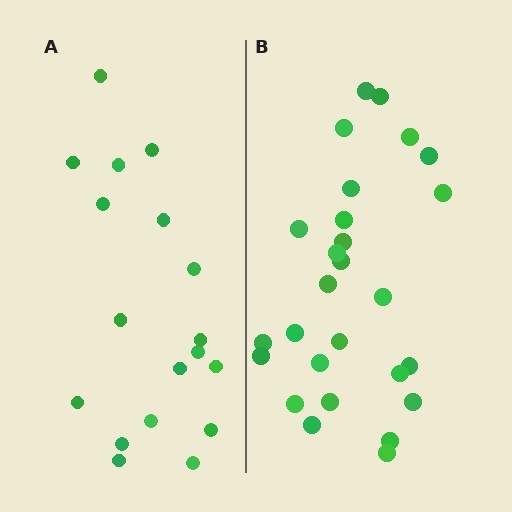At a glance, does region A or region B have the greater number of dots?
Region B (the right region) has more dots.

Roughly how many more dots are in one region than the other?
Region B has roughly 8 or so more dots than region A.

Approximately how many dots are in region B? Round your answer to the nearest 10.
About 30 dots. (The exact count is 27, which rounds to 30.)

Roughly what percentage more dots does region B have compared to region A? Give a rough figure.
About 50% more.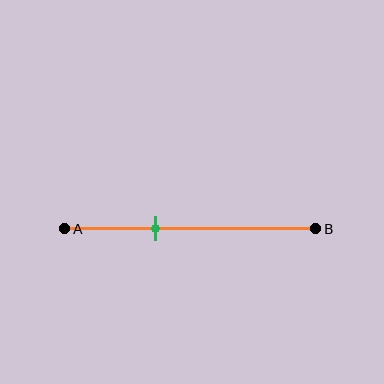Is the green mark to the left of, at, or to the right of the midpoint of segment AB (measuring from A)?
The green mark is to the left of the midpoint of segment AB.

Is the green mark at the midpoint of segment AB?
No, the mark is at about 35% from A, not at the 50% midpoint.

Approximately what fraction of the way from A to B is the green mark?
The green mark is approximately 35% of the way from A to B.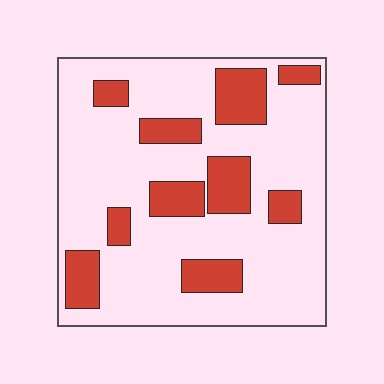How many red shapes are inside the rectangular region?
10.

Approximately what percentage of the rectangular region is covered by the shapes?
Approximately 25%.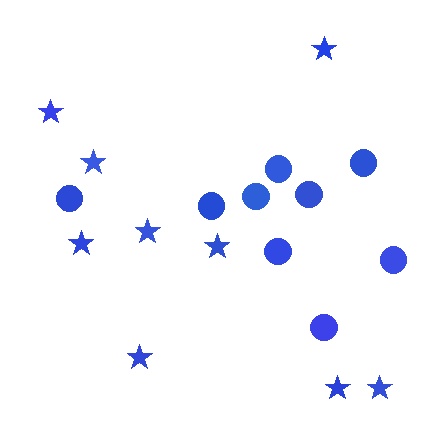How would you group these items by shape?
There are 2 groups: one group of stars (9) and one group of circles (9).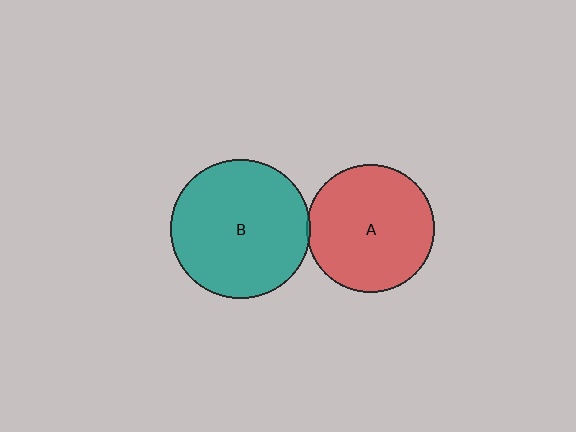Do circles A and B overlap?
Yes.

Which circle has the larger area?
Circle B (teal).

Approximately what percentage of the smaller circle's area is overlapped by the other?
Approximately 5%.